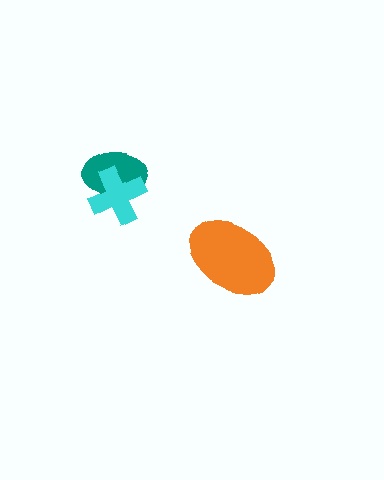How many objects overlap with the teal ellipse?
1 object overlaps with the teal ellipse.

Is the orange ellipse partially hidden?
No, no other shape covers it.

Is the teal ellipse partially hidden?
Yes, it is partially covered by another shape.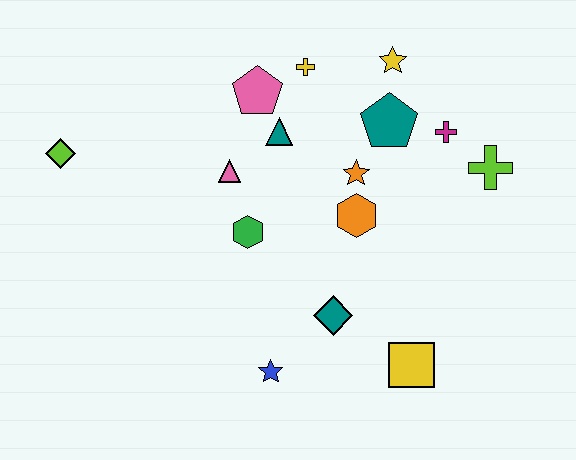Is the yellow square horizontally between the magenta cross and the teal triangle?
Yes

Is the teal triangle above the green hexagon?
Yes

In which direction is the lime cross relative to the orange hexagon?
The lime cross is to the right of the orange hexagon.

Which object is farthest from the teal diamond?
The lime diamond is farthest from the teal diamond.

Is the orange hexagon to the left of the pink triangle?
No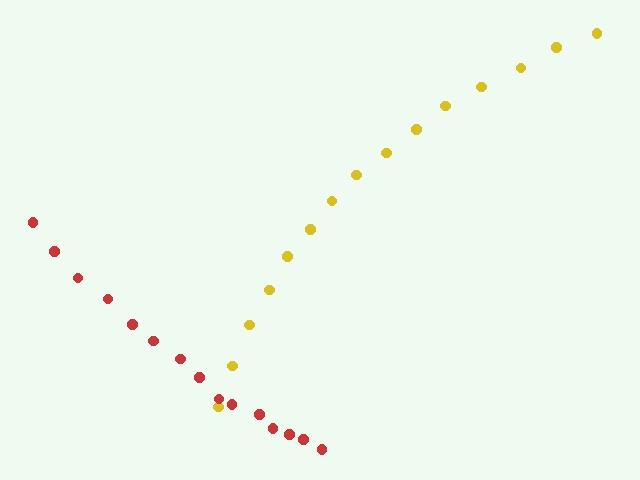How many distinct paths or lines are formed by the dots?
There are 2 distinct paths.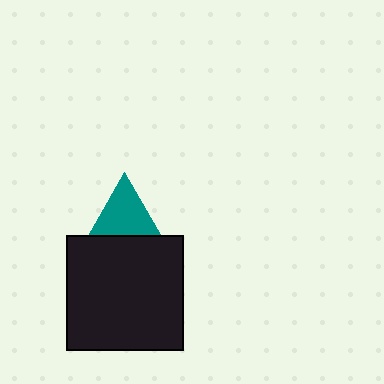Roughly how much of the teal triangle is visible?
A small part of it is visible (roughly 44%).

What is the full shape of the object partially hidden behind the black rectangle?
The partially hidden object is a teal triangle.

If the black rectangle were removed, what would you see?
You would see the complete teal triangle.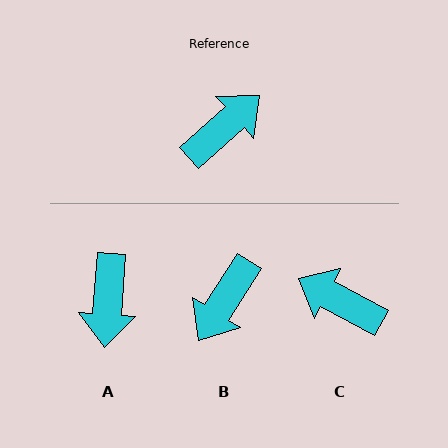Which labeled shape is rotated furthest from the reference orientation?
B, about 165 degrees away.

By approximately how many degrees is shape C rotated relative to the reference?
Approximately 110 degrees counter-clockwise.